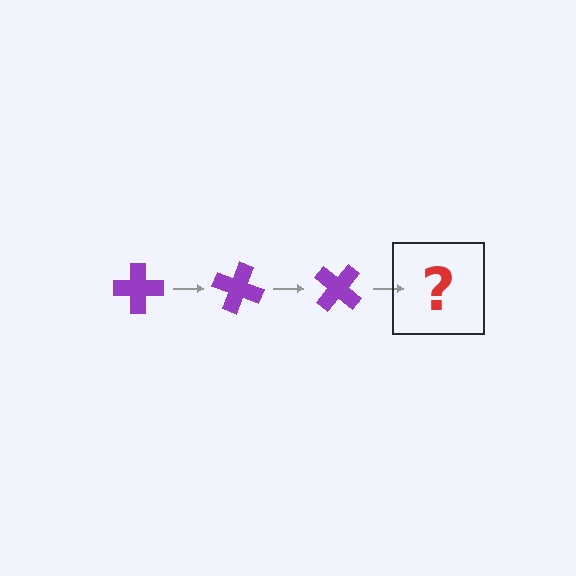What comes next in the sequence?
The next element should be a purple cross rotated 60 degrees.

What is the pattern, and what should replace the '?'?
The pattern is that the cross rotates 20 degrees each step. The '?' should be a purple cross rotated 60 degrees.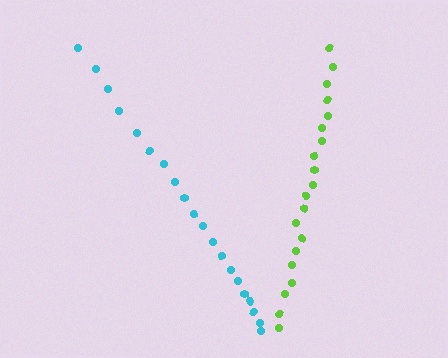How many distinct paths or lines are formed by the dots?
There are 2 distinct paths.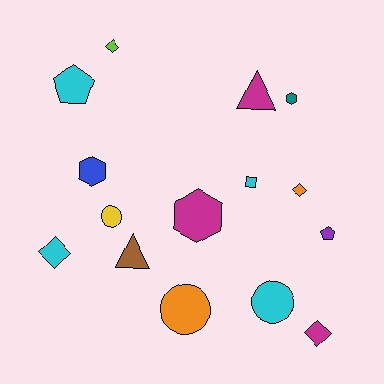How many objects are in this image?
There are 15 objects.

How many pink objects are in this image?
There are no pink objects.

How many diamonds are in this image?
There are 4 diamonds.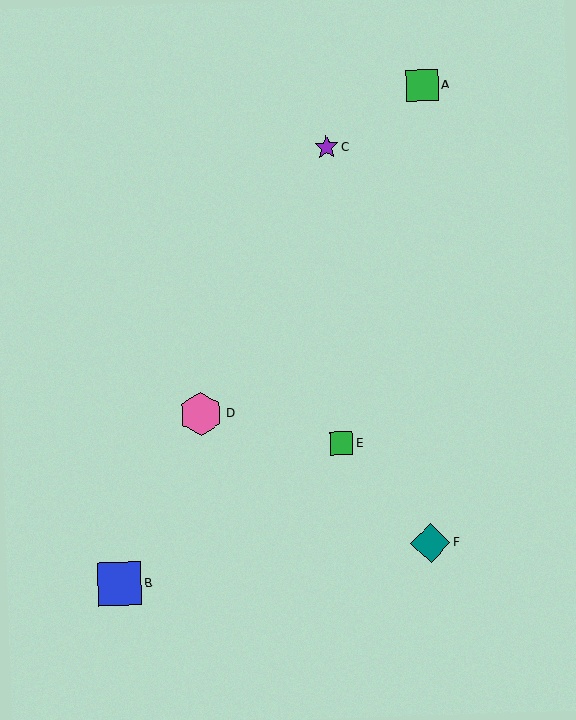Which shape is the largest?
The pink hexagon (labeled D) is the largest.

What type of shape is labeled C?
Shape C is a purple star.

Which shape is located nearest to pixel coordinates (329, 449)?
The green square (labeled E) at (341, 443) is nearest to that location.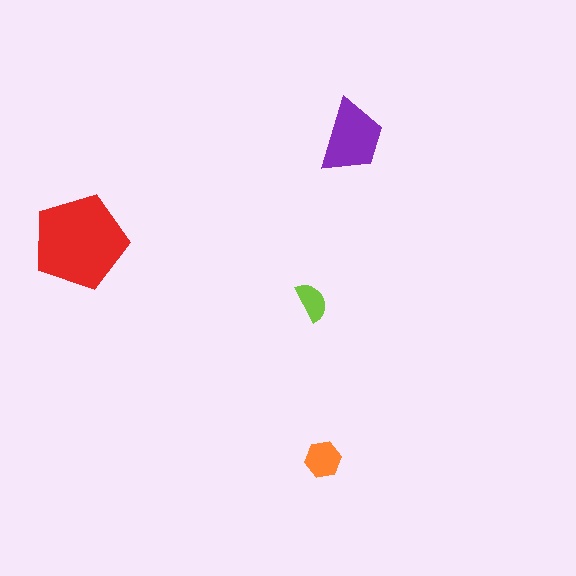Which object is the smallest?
The lime semicircle.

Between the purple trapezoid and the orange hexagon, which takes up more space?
The purple trapezoid.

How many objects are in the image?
There are 4 objects in the image.